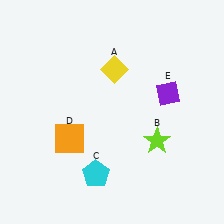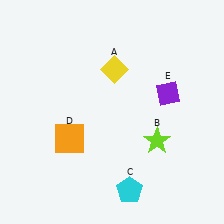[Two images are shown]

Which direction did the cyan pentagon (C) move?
The cyan pentagon (C) moved right.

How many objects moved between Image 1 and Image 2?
1 object moved between the two images.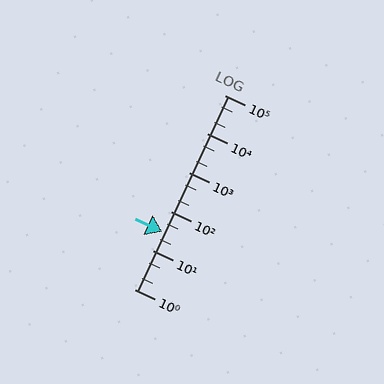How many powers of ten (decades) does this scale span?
The scale spans 5 decades, from 1 to 100000.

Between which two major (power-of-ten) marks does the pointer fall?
The pointer is between 10 and 100.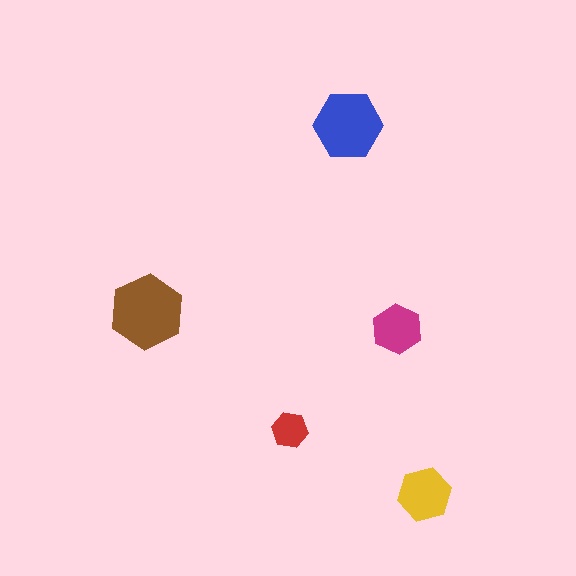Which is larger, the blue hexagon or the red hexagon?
The blue one.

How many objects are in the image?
There are 5 objects in the image.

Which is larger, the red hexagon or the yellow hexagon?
The yellow one.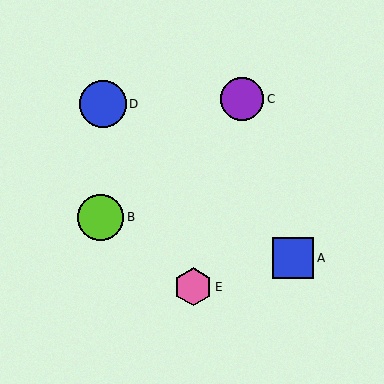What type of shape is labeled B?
Shape B is a lime circle.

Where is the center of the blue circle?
The center of the blue circle is at (103, 104).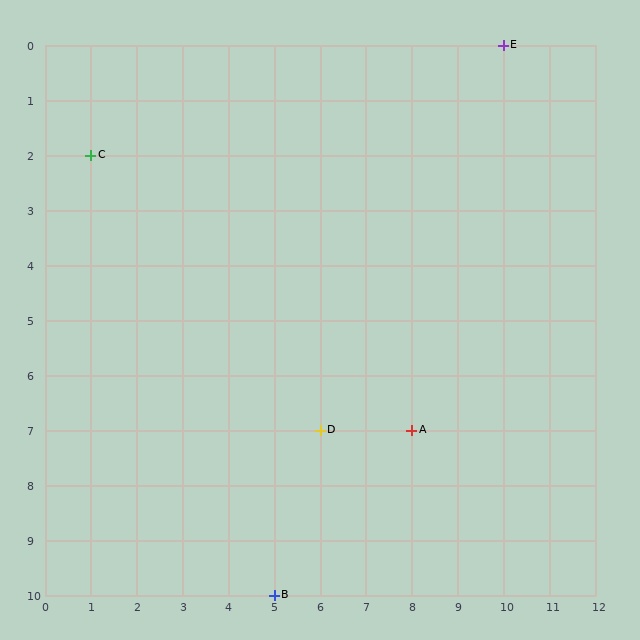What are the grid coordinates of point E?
Point E is at grid coordinates (10, 0).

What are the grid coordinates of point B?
Point B is at grid coordinates (5, 10).